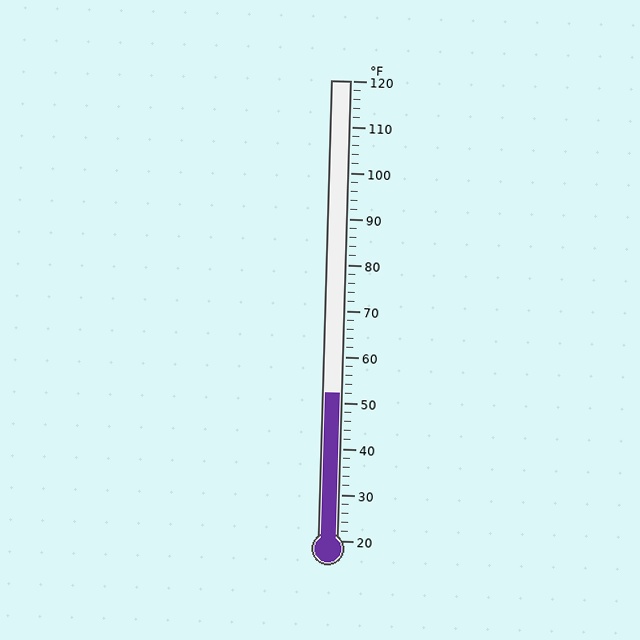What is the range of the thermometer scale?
The thermometer scale ranges from 20°F to 120°F.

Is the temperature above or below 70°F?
The temperature is below 70°F.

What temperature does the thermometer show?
The thermometer shows approximately 52°F.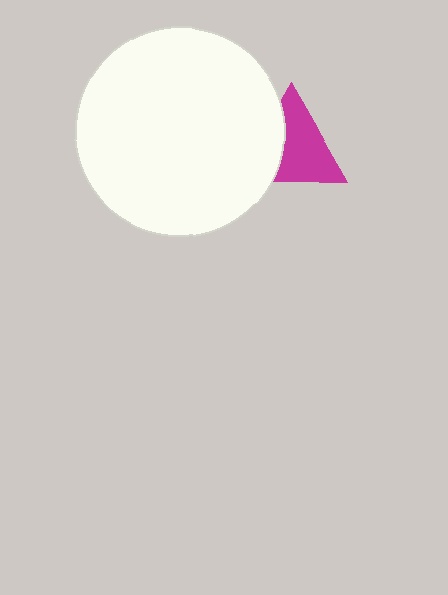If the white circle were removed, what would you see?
You would see the complete magenta triangle.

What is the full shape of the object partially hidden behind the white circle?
The partially hidden object is a magenta triangle.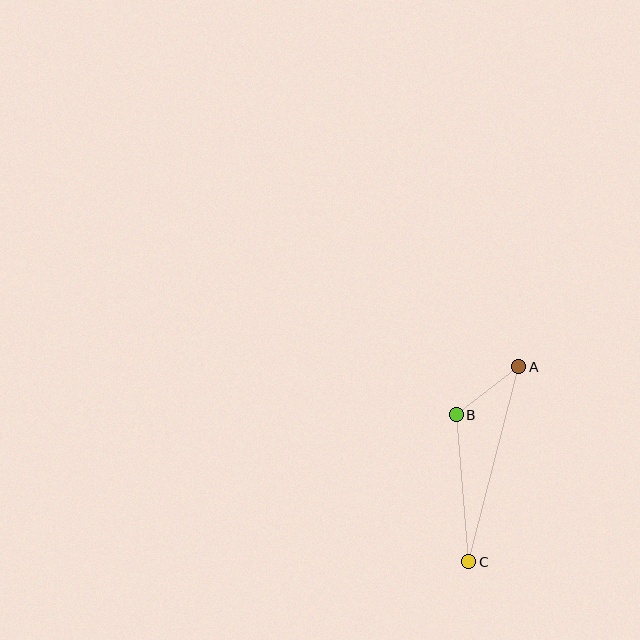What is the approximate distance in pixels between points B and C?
The distance between B and C is approximately 148 pixels.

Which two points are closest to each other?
Points A and B are closest to each other.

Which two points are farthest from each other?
Points A and C are farthest from each other.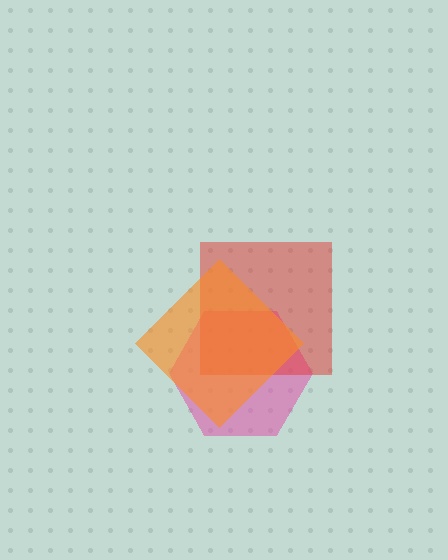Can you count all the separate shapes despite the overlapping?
Yes, there are 3 separate shapes.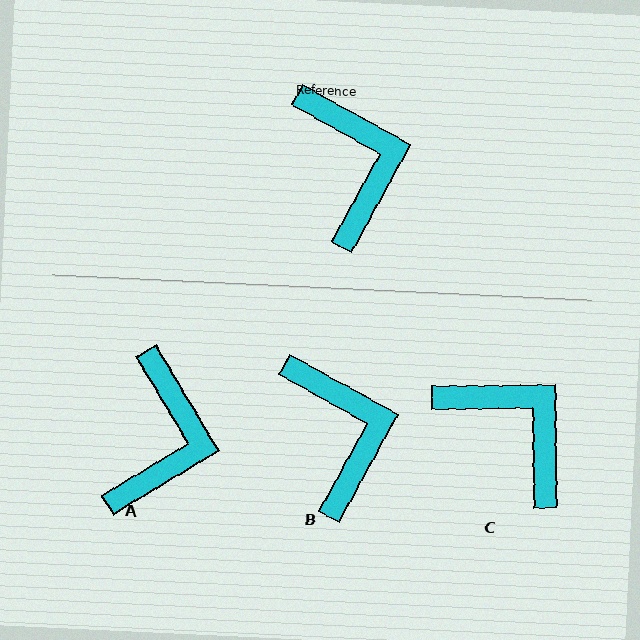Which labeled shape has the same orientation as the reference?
B.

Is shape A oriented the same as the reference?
No, it is off by about 30 degrees.